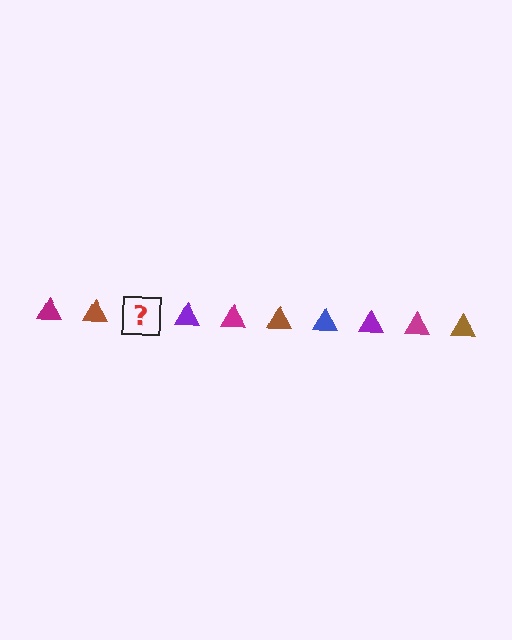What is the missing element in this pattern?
The missing element is a blue triangle.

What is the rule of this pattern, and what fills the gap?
The rule is that the pattern cycles through magenta, brown, blue, purple triangles. The gap should be filled with a blue triangle.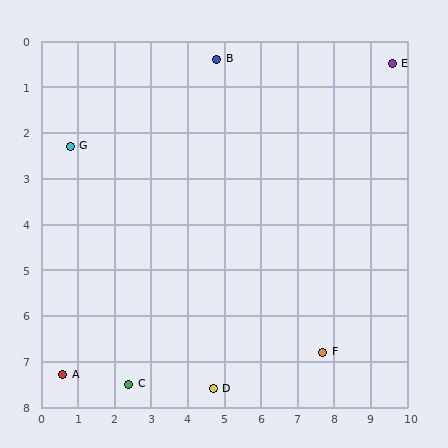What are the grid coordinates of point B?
Point B is at approximately (4.8, 0.4).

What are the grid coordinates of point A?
Point A is at approximately (0.6, 7.3).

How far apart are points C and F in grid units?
Points C and F are about 5.3 grid units apart.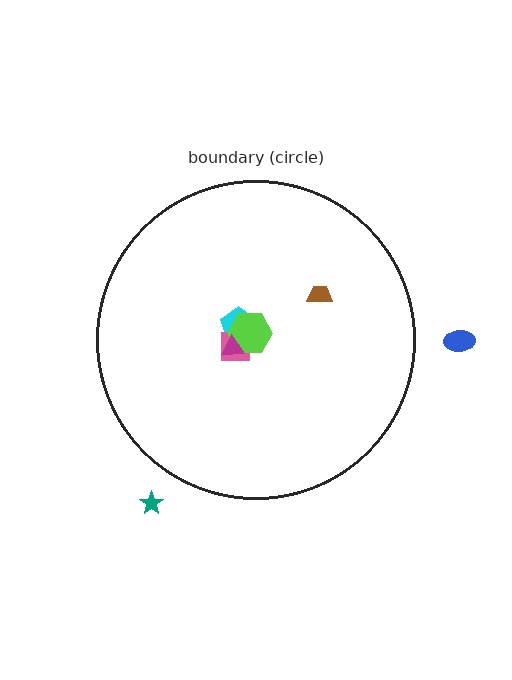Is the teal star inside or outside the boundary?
Outside.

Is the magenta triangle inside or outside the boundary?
Inside.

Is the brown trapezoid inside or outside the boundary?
Inside.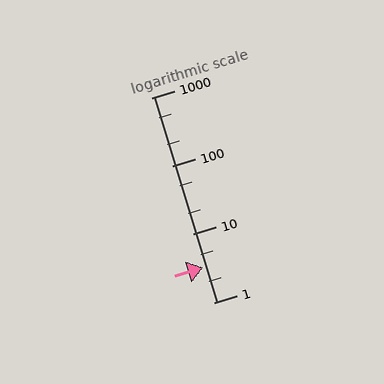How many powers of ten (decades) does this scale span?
The scale spans 3 decades, from 1 to 1000.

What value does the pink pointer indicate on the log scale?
The pointer indicates approximately 3.2.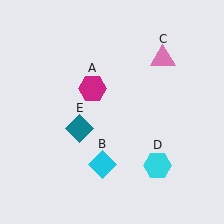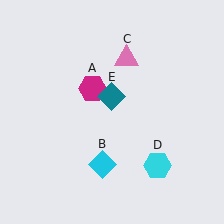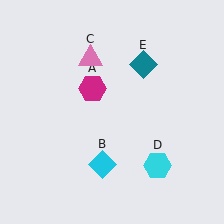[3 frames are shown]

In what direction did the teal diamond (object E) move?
The teal diamond (object E) moved up and to the right.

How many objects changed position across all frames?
2 objects changed position: pink triangle (object C), teal diamond (object E).